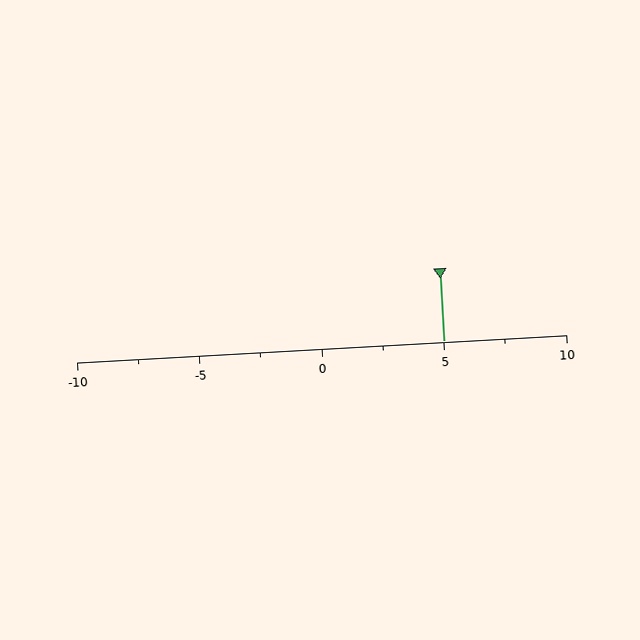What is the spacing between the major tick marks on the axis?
The major ticks are spaced 5 apart.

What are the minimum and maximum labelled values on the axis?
The axis runs from -10 to 10.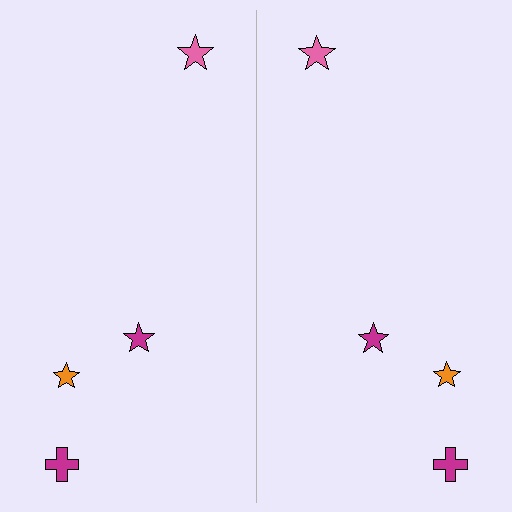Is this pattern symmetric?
Yes, this pattern has bilateral (reflection) symmetry.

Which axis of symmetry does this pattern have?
The pattern has a vertical axis of symmetry running through the center of the image.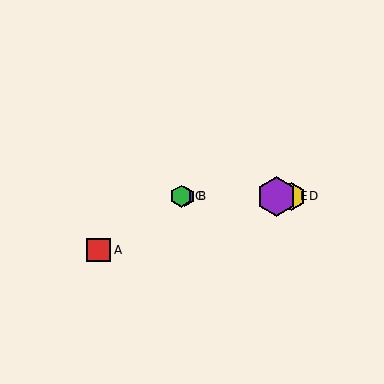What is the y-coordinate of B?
Object B is at y≈196.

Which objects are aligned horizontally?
Objects B, C, D, E are aligned horizontally.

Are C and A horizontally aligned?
No, C is at y≈196 and A is at y≈250.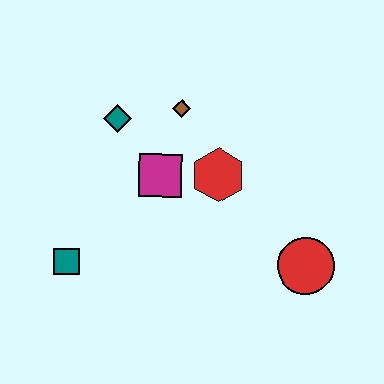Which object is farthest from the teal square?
The red circle is farthest from the teal square.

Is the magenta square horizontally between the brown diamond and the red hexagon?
No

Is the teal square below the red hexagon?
Yes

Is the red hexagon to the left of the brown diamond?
No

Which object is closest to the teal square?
The magenta square is closest to the teal square.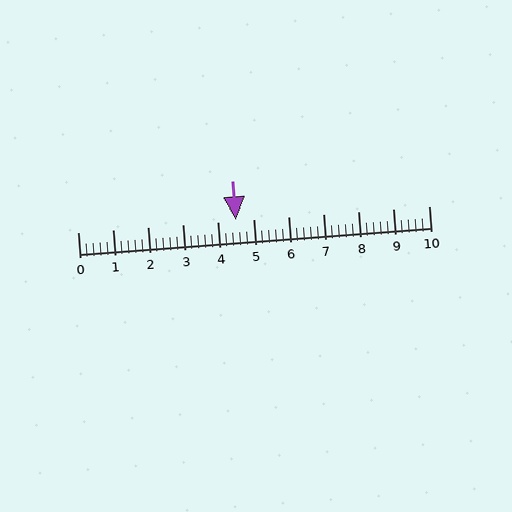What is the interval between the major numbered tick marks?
The major tick marks are spaced 1 units apart.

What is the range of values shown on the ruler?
The ruler shows values from 0 to 10.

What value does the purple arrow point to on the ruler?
The purple arrow points to approximately 4.5.